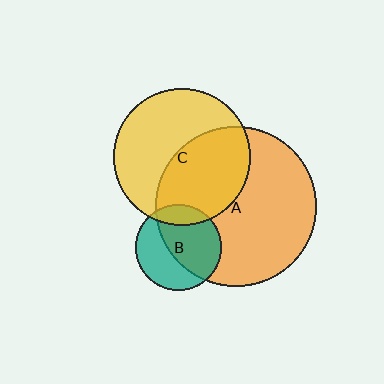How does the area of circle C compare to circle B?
Approximately 2.5 times.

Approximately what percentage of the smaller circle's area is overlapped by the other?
Approximately 45%.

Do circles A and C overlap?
Yes.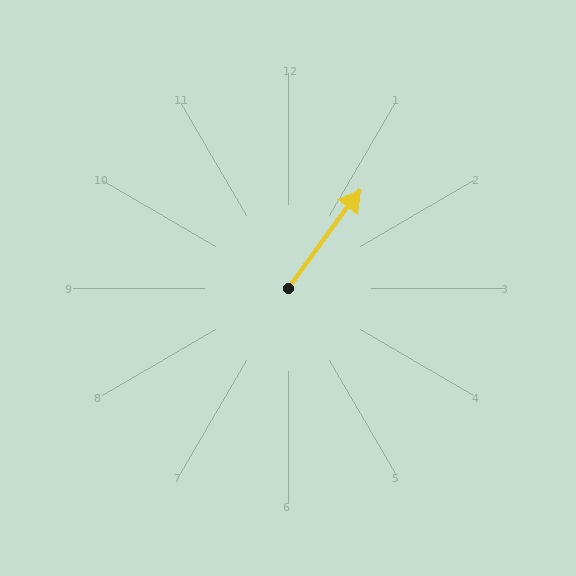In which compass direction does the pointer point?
Northeast.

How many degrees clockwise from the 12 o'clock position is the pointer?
Approximately 36 degrees.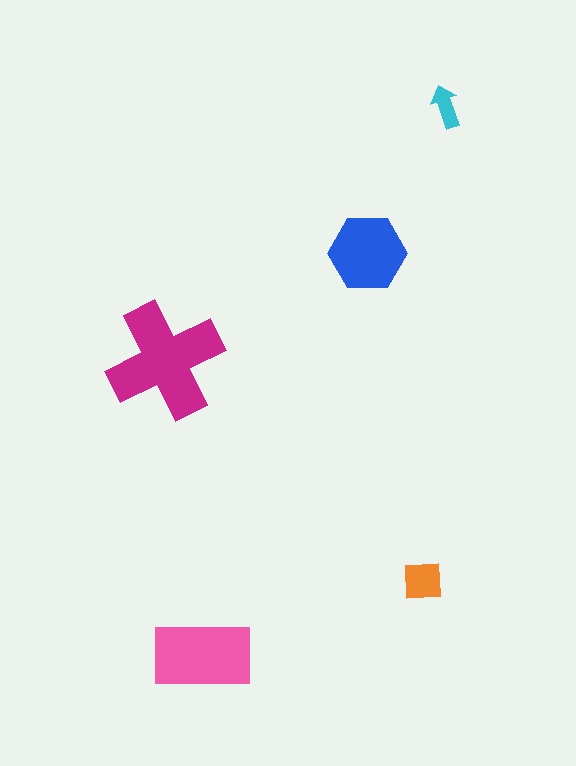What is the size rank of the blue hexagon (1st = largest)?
3rd.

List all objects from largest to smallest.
The magenta cross, the pink rectangle, the blue hexagon, the orange square, the cyan arrow.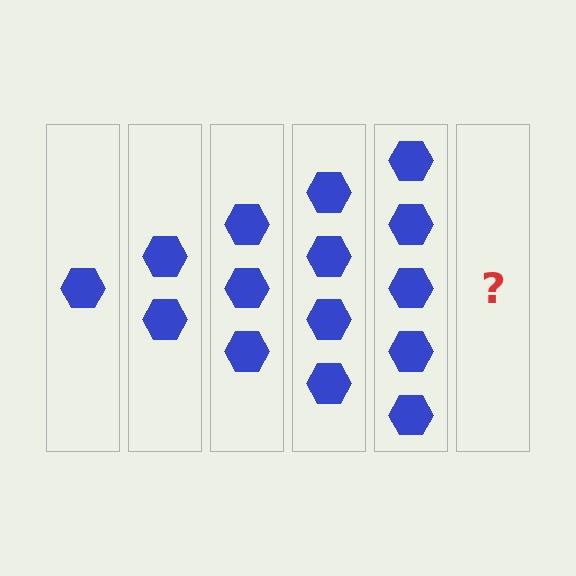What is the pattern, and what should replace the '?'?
The pattern is that each step adds one more hexagon. The '?' should be 6 hexagons.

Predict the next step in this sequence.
The next step is 6 hexagons.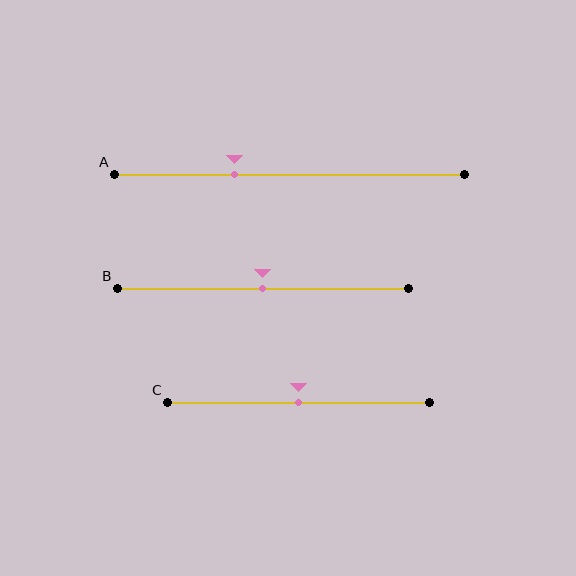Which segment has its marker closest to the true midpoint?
Segment B has its marker closest to the true midpoint.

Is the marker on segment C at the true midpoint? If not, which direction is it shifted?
Yes, the marker on segment C is at the true midpoint.